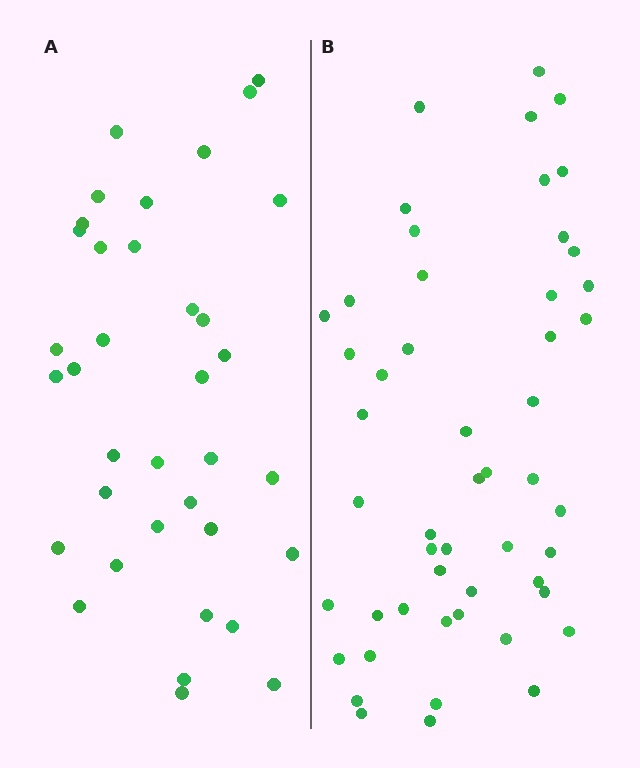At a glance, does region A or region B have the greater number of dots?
Region B (the right region) has more dots.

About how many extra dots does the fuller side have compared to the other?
Region B has approximately 15 more dots than region A.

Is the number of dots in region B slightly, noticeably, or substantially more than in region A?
Region B has noticeably more, but not dramatically so. The ratio is roughly 1.4 to 1.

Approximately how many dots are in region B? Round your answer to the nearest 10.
About 50 dots. (The exact count is 51, which rounds to 50.)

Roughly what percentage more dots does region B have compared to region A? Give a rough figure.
About 40% more.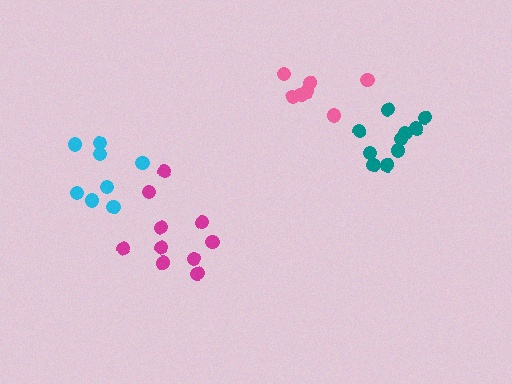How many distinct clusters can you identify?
There are 4 distinct clusters.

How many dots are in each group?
Group 1: 10 dots, Group 2: 7 dots, Group 3: 8 dots, Group 4: 10 dots (35 total).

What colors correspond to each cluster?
The clusters are colored: magenta, pink, cyan, teal.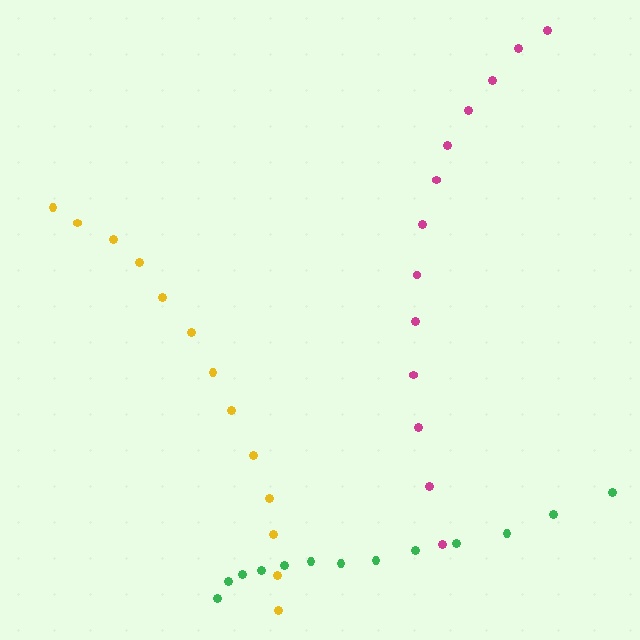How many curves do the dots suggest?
There are 3 distinct paths.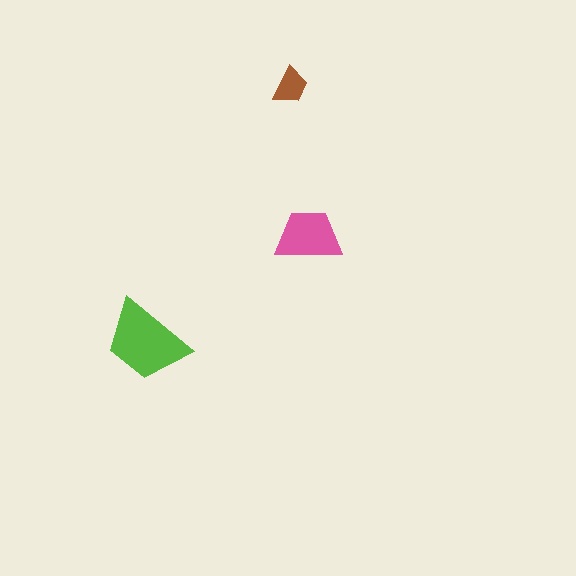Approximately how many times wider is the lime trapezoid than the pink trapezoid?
About 1.5 times wider.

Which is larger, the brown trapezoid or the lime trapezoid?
The lime one.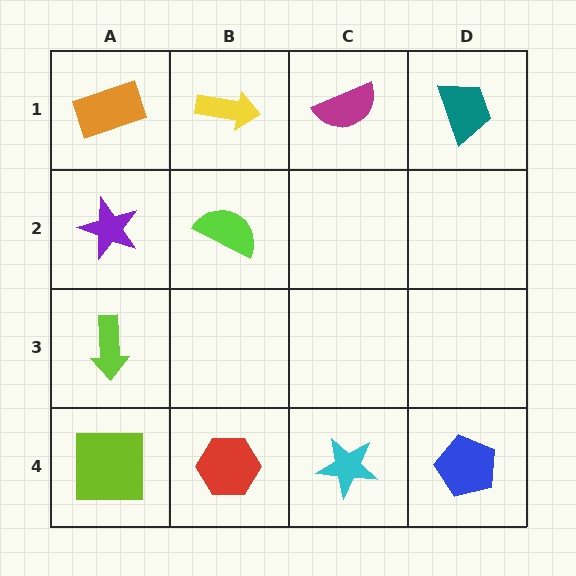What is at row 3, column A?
A lime arrow.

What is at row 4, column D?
A blue pentagon.